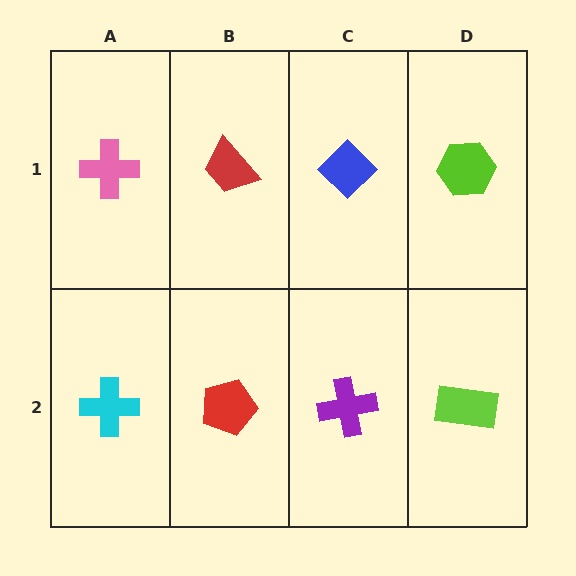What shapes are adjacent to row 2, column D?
A lime hexagon (row 1, column D), a purple cross (row 2, column C).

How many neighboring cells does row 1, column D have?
2.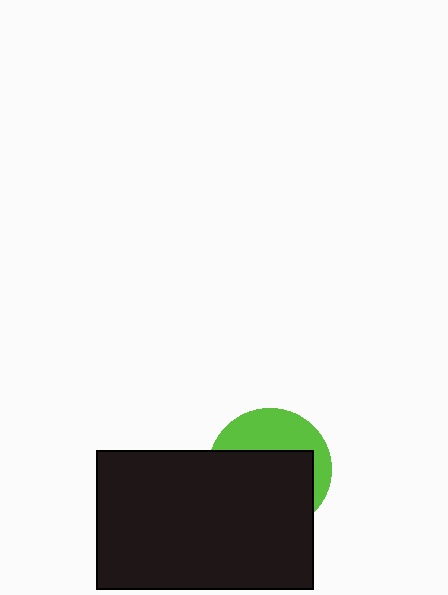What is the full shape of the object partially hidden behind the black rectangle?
The partially hidden object is a lime circle.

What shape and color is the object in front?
The object in front is a black rectangle.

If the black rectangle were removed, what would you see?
You would see the complete lime circle.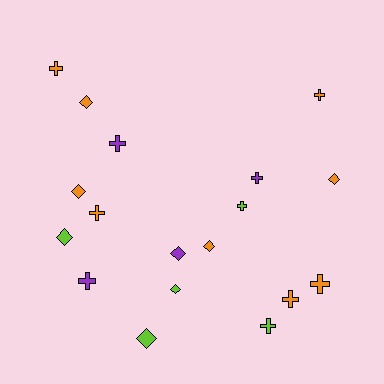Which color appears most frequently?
Orange, with 9 objects.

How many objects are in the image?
There are 18 objects.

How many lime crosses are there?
There are 2 lime crosses.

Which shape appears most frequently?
Cross, with 10 objects.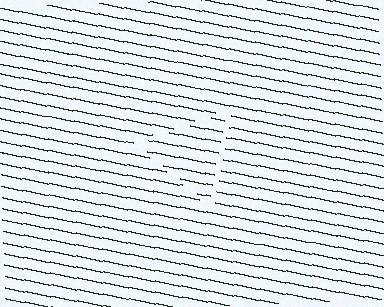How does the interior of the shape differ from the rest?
The interior of the shape contains the same grating, shifted by half a period — the contour is defined by the phase discontinuity where line-ends from the inner and outer gratings abut.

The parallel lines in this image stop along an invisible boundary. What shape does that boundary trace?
An illusory triangle. The interior of the shape contains the same grating, shifted by half a period — the contour is defined by the phase discontinuity where line-ends from the inner and outer gratings abut.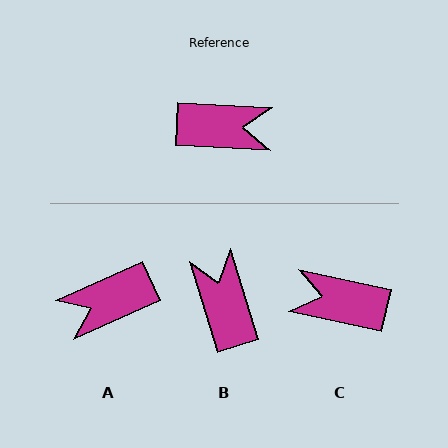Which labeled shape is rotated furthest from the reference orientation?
C, about 170 degrees away.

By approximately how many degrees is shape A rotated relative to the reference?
Approximately 153 degrees clockwise.